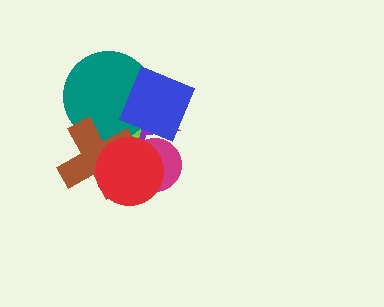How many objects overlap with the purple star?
6 objects overlap with the purple star.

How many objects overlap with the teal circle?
4 objects overlap with the teal circle.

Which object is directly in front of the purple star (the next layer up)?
The lime triangle is directly in front of the purple star.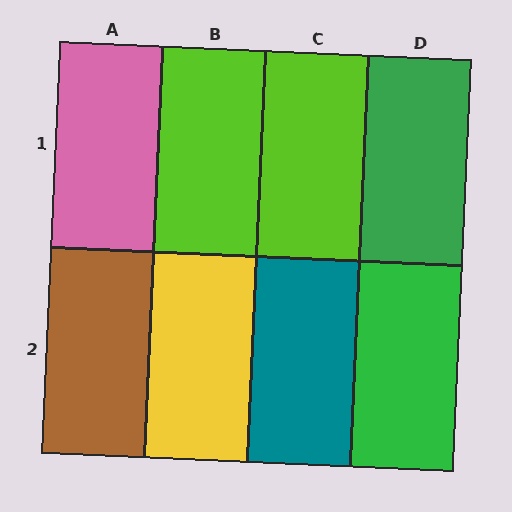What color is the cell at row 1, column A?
Pink.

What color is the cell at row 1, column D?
Green.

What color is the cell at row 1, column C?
Lime.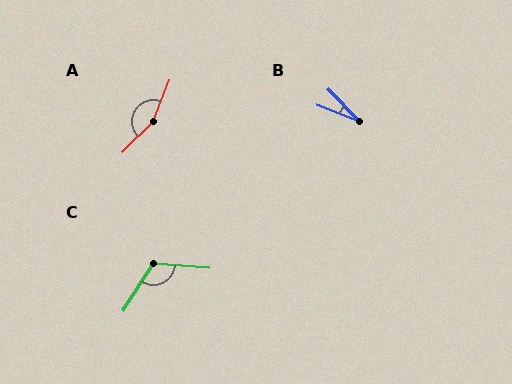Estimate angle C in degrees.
Approximately 118 degrees.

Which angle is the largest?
A, at approximately 155 degrees.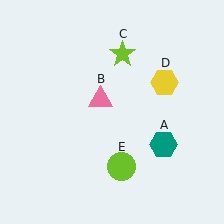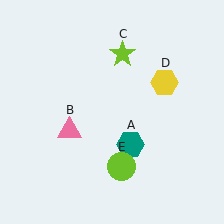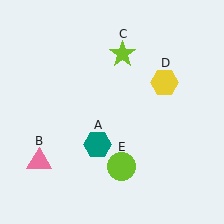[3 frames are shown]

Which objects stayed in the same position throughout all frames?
Lime star (object C) and yellow hexagon (object D) and lime circle (object E) remained stationary.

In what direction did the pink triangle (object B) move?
The pink triangle (object B) moved down and to the left.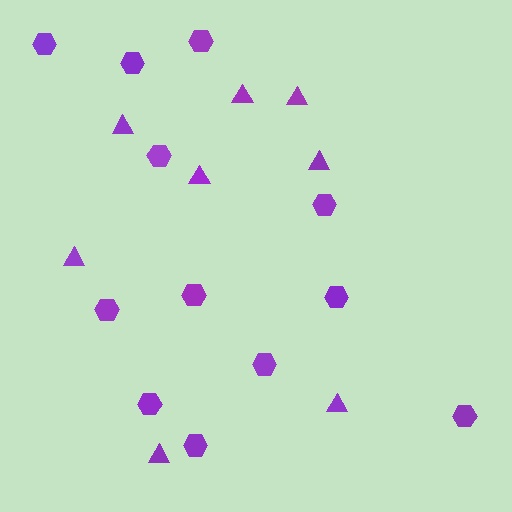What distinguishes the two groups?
There are 2 groups: one group of triangles (8) and one group of hexagons (12).